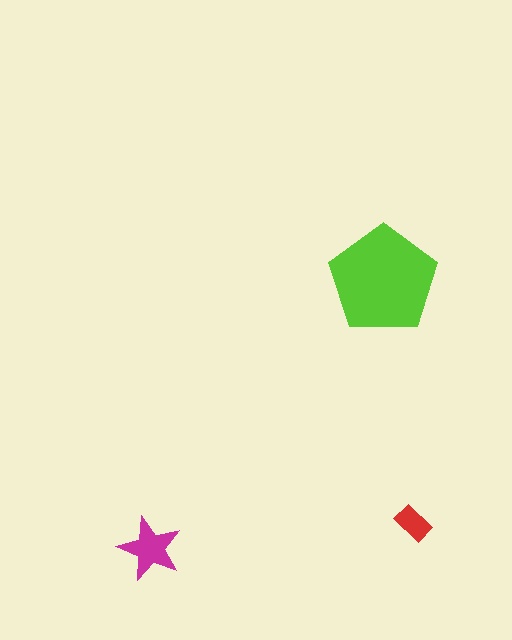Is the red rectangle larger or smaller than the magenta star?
Smaller.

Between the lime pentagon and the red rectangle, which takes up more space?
The lime pentagon.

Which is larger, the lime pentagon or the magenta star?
The lime pentagon.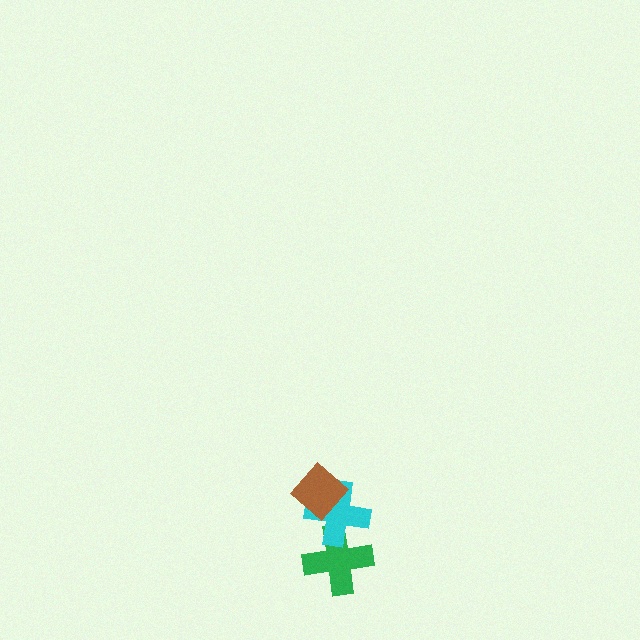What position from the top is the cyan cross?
The cyan cross is 2nd from the top.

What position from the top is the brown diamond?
The brown diamond is 1st from the top.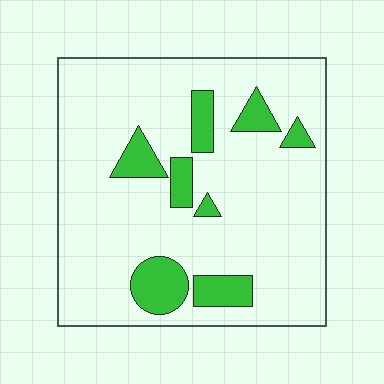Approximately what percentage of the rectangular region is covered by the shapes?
Approximately 15%.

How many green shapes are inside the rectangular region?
8.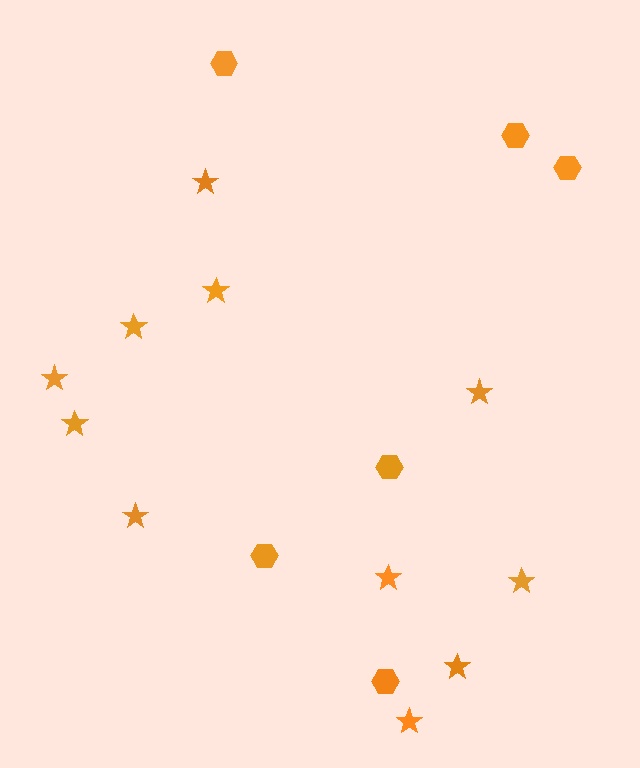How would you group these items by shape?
There are 2 groups: one group of hexagons (6) and one group of stars (11).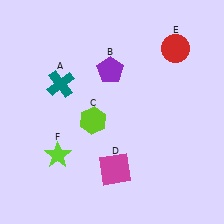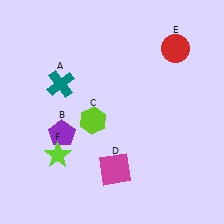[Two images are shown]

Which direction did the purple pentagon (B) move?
The purple pentagon (B) moved down.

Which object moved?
The purple pentagon (B) moved down.